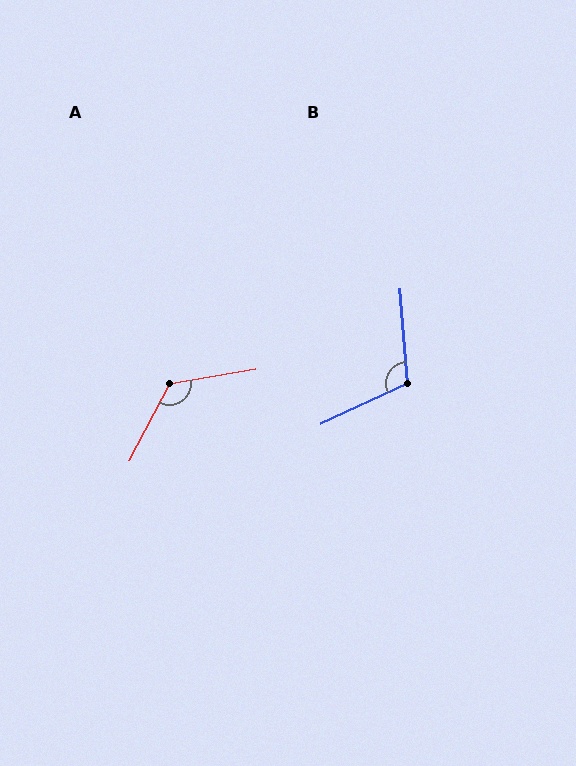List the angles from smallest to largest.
B (110°), A (128°).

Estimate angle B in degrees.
Approximately 110 degrees.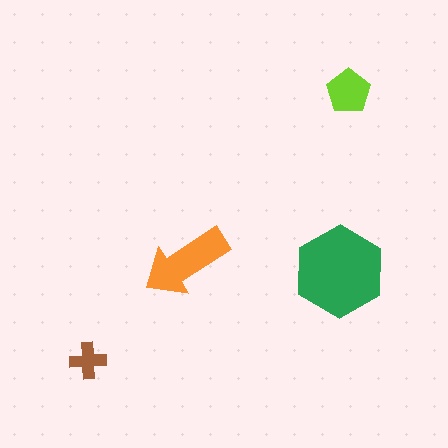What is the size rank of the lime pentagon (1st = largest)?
3rd.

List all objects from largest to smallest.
The green hexagon, the orange arrow, the lime pentagon, the brown cross.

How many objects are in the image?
There are 4 objects in the image.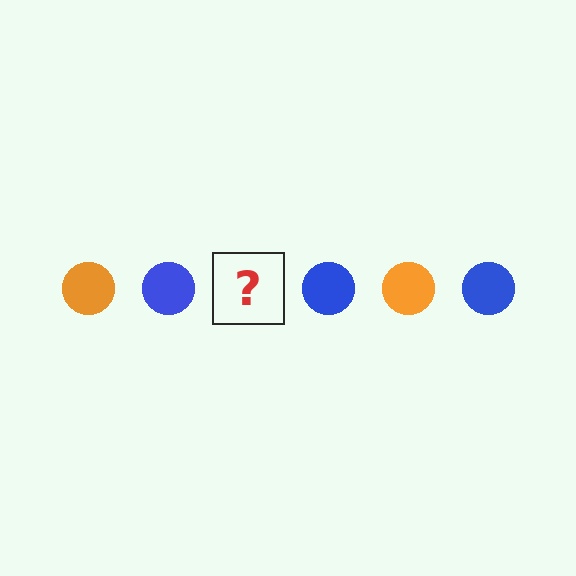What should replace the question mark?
The question mark should be replaced with an orange circle.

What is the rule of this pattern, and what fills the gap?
The rule is that the pattern cycles through orange, blue circles. The gap should be filled with an orange circle.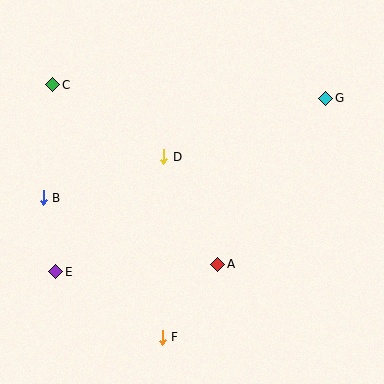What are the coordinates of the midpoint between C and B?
The midpoint between C and B is at (48, 141).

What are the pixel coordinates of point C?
Point C is at (53, 85).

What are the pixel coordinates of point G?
Point G is at (326, 98).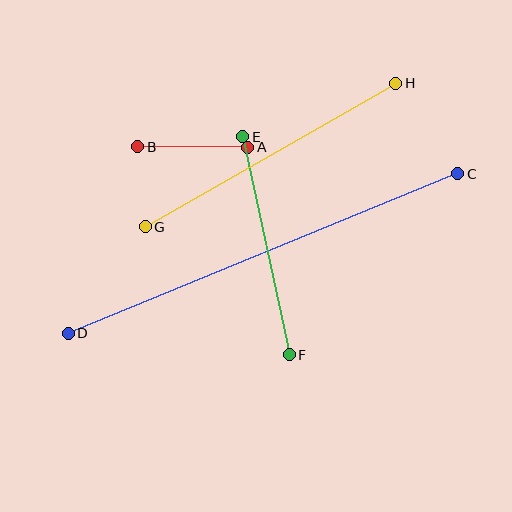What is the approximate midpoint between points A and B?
The midpoint is at approximately (193, 147) pixels.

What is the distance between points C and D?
The distance is approximately 421 pixels.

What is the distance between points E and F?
The distance is approximately 223 pixels.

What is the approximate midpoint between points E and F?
The midpoint is at approximately (266, 246) pixels.